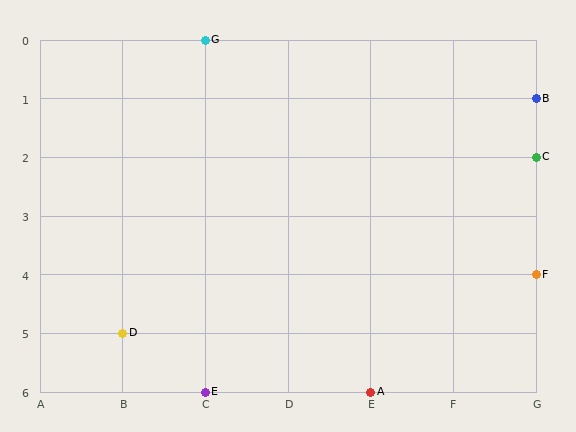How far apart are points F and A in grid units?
Points F and A are 2 columns and 2 rows apart (about 2.8 grid units diagonally).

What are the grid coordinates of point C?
Point C is at grid coordinates (G, 2).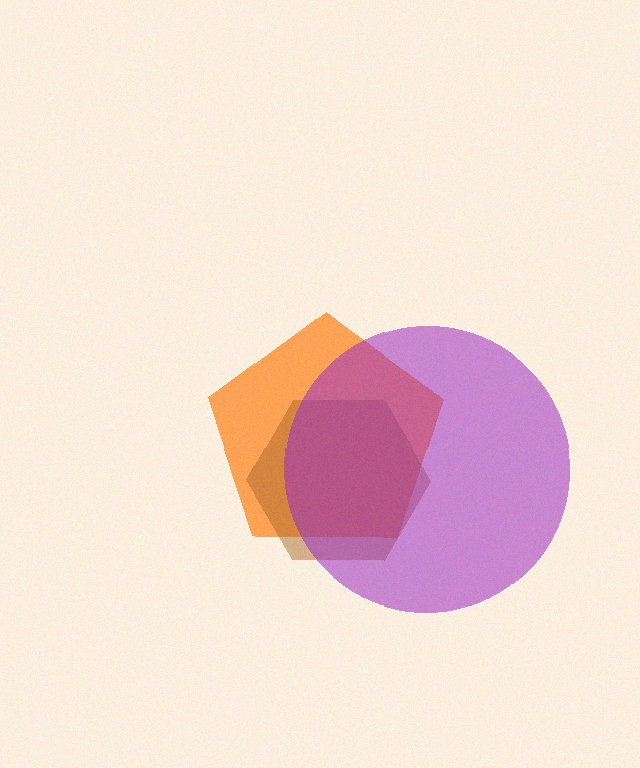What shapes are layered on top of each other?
The layered shapes are: an orange pentagon, a brown hexagon, a purple circle.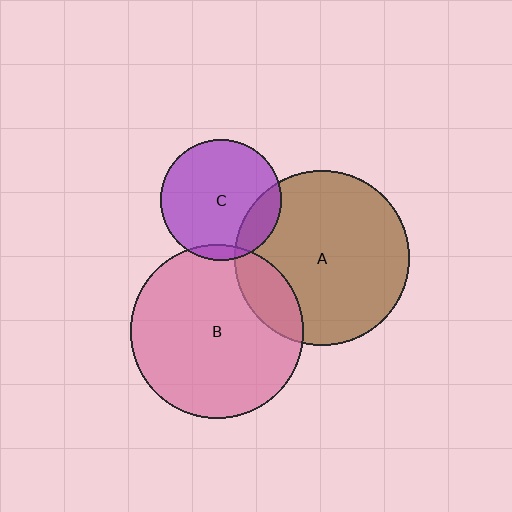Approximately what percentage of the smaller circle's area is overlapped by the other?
Approximately 15%.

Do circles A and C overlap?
Yes.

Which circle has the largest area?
Circle A (brown).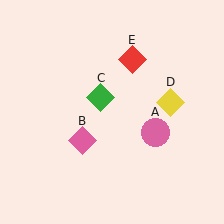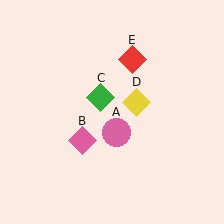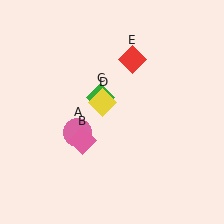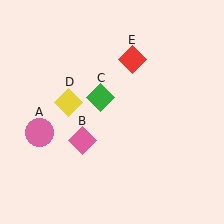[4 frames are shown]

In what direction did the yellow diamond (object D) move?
The yellow diamond (object D) moved left.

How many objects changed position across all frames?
2 objects changed position: pink circle (object A), yellow diamond (object D).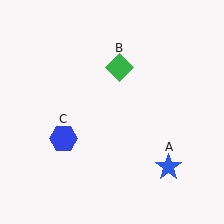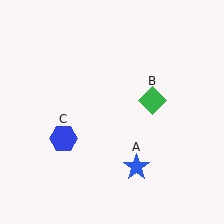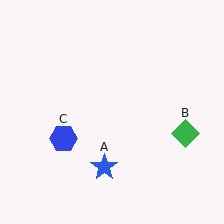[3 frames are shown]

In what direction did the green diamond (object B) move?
The green diamond (object B) moved down and to the right.